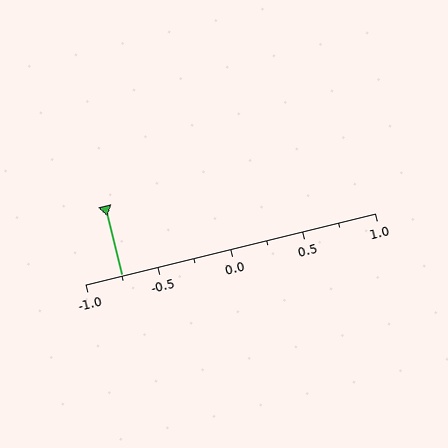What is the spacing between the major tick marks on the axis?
The major ticks are spaced 0.5 apart.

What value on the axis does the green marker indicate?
The marker indicates approximately -0.75.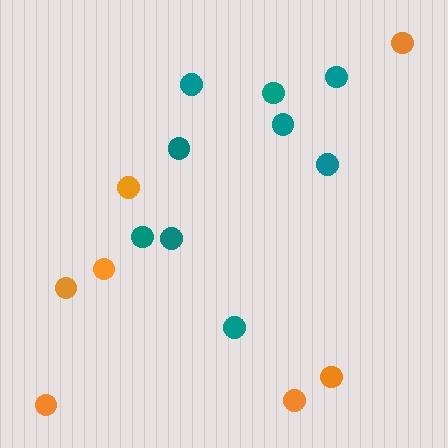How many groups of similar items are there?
There are 2 groups: one group of teal circles (9) and one group of orange circles (7).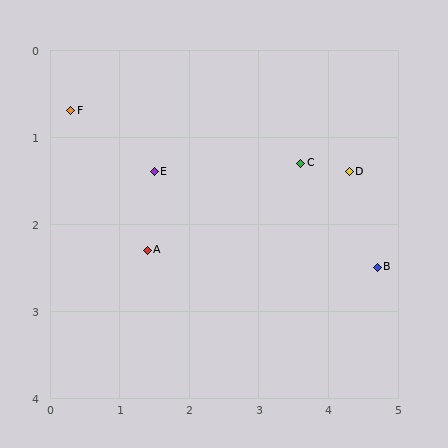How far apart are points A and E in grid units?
Points A and E are about 0.9 grid units apart.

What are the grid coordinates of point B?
Point B is at approximately (4.7, 2.5).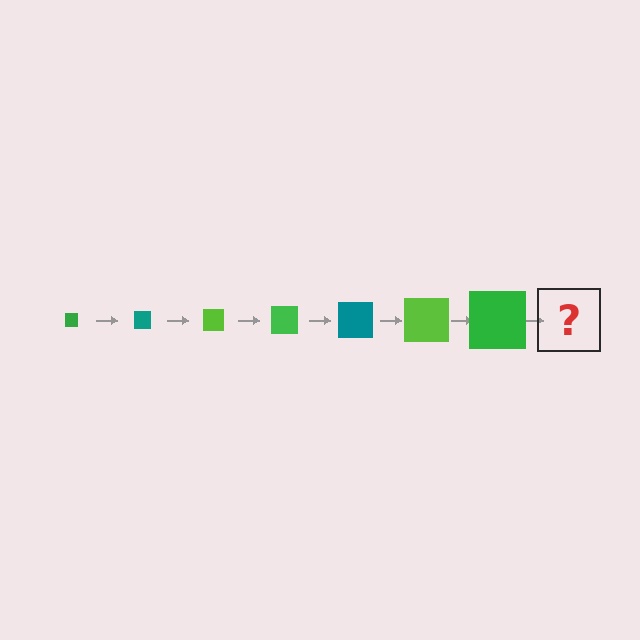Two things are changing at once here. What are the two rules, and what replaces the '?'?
The two rules are that the square grows larger each step and the color cycles through green, teal, and lime. The '?' should be a teal square, larger than the previous one.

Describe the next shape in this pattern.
It should be a teal square, larger than the previous one.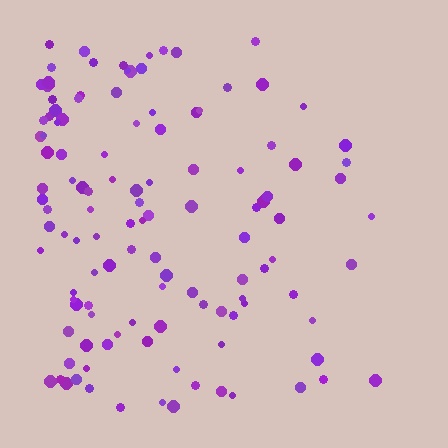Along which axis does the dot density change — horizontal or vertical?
Horizontal.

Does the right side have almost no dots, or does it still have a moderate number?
Still a moderate number, just noticeably fewer than the left.